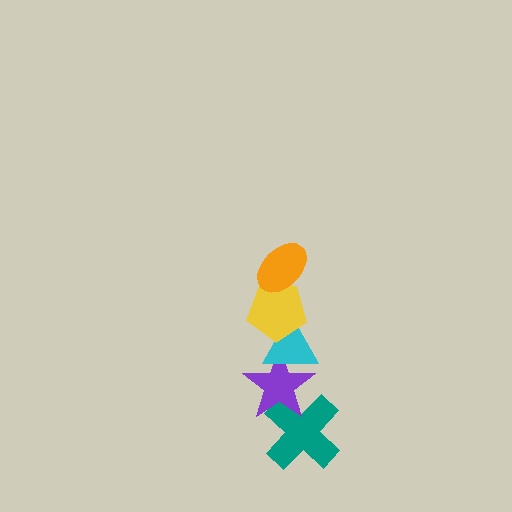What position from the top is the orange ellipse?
The orange ellipse is 1st from the top.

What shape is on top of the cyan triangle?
The yellow pentagon is on top of the cyan triangle.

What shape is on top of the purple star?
The cyan triangle is on top of the purple star.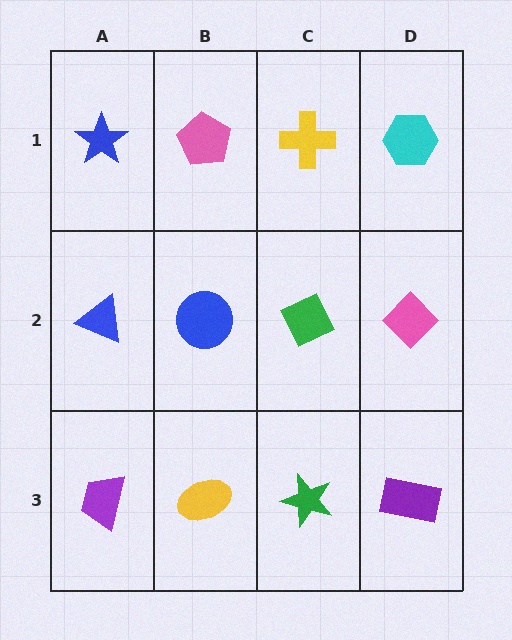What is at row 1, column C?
A yellow cross.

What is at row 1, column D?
A cyan hexagon.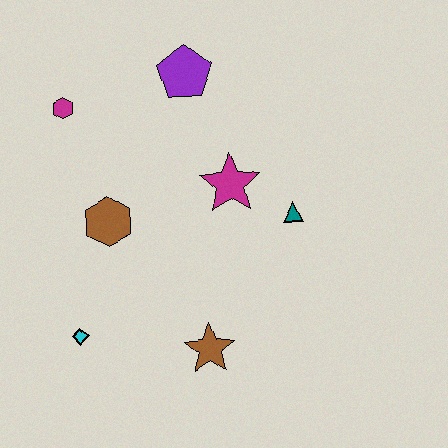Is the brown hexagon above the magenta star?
No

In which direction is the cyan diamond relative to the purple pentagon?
The cyan diamond is below the purple pentagon.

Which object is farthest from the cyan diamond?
The purple pentagon is farthest from the cyan diamond.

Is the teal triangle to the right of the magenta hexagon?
Yes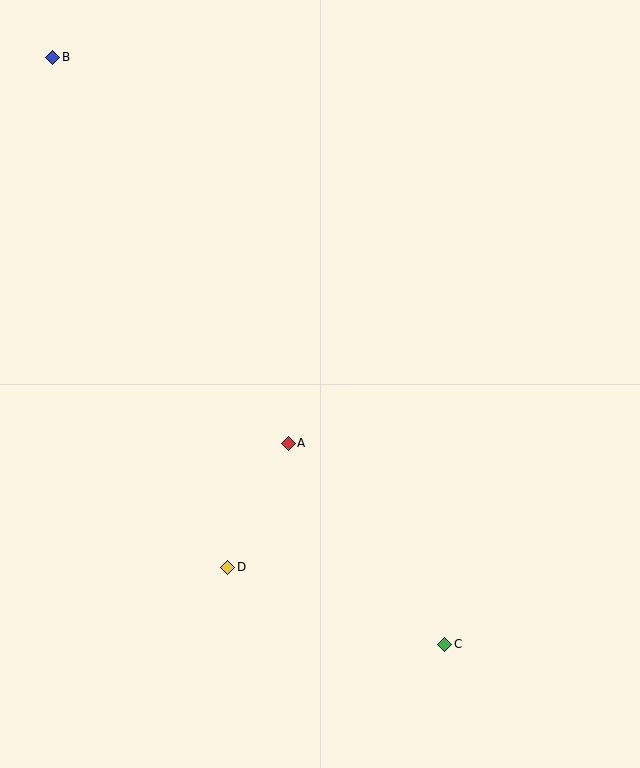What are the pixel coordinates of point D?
Point D is at (228, 567).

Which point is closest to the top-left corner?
Point B is closest to the top-left corner.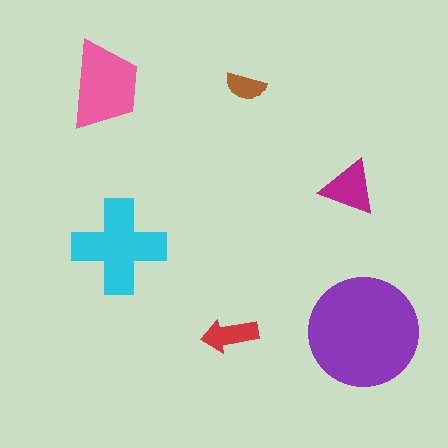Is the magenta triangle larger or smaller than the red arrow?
Larger.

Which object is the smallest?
The brown semicircle.